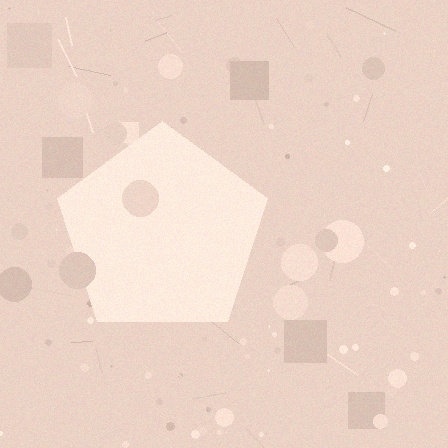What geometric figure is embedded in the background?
A pentagon is embedded in the background.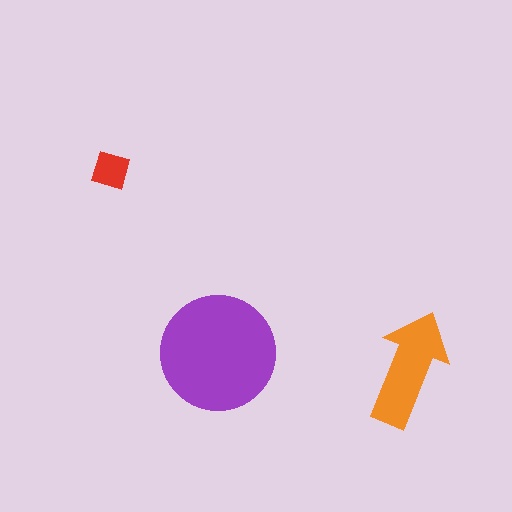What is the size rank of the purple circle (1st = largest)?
1st.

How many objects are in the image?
There are 3 objects in the image.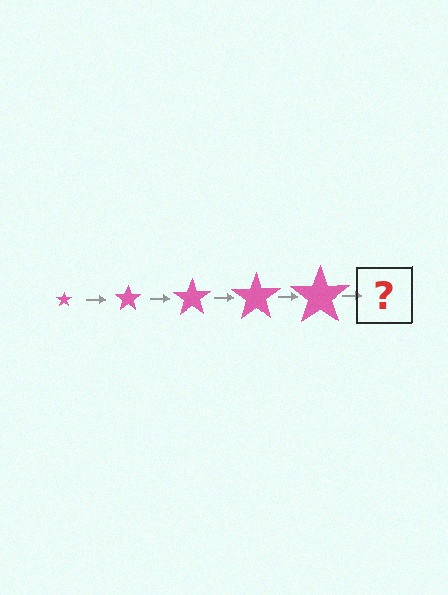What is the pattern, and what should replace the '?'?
The pattern is that the star gets progressively larger each step. The '?' should be a pink star, larger than the previous one.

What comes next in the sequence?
The next element should be a pink star, larger than the previous one.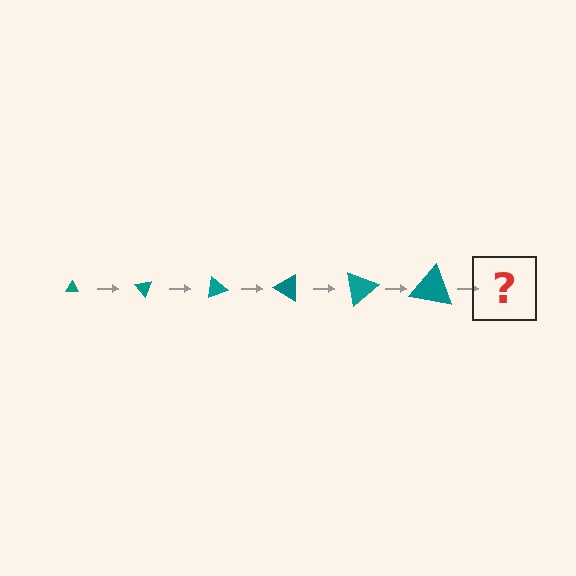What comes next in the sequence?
The next element should be a triangle, larger than the previous one and rotated 300 degrees from the start.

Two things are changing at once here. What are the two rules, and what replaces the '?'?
The two rules are that the triangle grows larger each step and it rotates 50 degrees each step. The '?' should be a triangle, larger than the previous one and rotated 300 degrees from the start.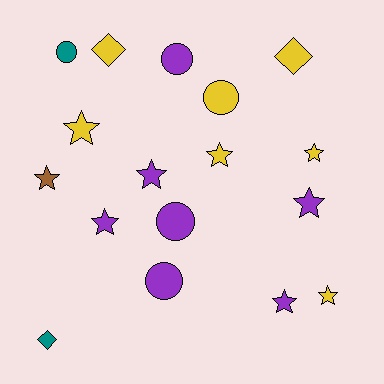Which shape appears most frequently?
Star, with 9 objects.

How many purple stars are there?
There are 4 purple stars.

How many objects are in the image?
There are 17 objects.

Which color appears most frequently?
Purple, with 7 objects.